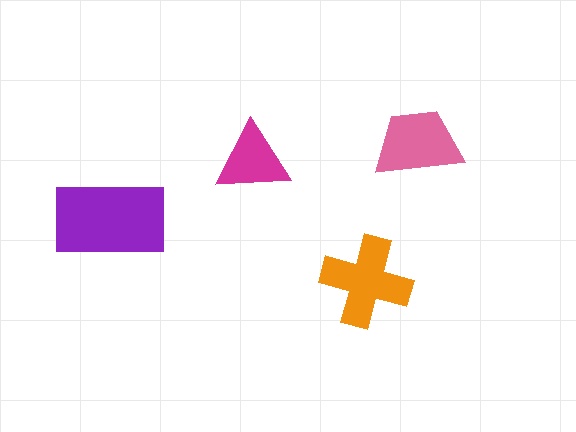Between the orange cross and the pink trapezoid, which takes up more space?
The orange cross.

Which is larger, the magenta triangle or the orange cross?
The orange cross.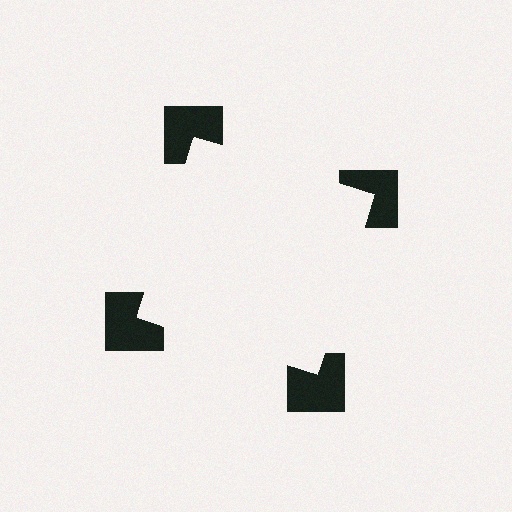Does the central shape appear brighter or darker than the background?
It typically appears slightly brighter than the background, even though no actual brightness change is drawn.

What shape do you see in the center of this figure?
An illusory square — its edges are inferred from the aligned wedge cuts in the notched squares, not physically drawn.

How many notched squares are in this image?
There are 4 — one at each vertex of the illusory square.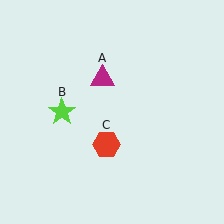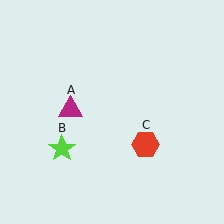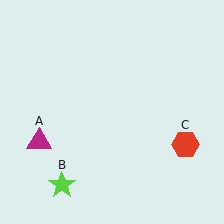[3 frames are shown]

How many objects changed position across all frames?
3 objects changed position: magenta triangle (object A), lime star (object B), red hexagon (object C).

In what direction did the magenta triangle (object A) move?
The magenta triangle (object A) moved down and to the left.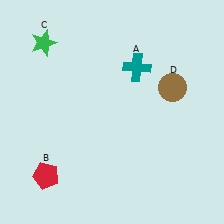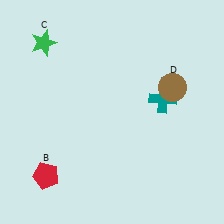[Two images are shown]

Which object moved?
The teal cross (A) moved down.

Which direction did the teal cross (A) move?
The teal cross (A) moved down.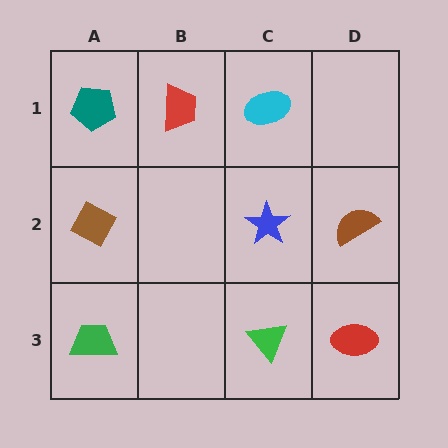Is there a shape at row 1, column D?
No, that cell is empty.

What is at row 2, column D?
A brown semicircle.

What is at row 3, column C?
A green triangle.